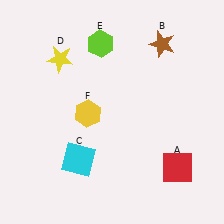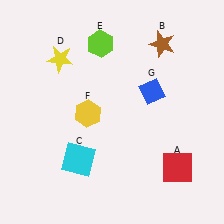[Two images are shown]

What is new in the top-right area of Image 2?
A blue diamond (G) was added in the top-right area of Image 2.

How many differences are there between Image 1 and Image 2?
There is 1 difference between the two images.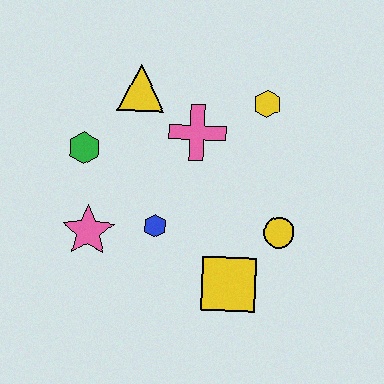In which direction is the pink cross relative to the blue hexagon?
The pink cross is above the blue hexagon.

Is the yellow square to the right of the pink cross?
Yes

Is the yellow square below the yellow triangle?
Yes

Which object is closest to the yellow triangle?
The pink cross is closest to the yellow triangle.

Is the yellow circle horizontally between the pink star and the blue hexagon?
No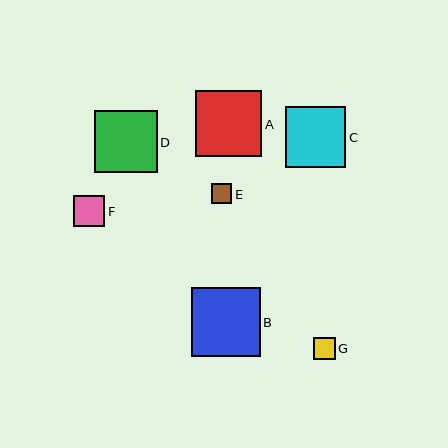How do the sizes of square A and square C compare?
Square A and square C are approximately the same size.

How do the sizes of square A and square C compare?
Square A and square C are approximately the same size.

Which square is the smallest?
Square E is the smallest with a size of approximately 21 pixels.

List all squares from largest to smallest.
From largest to smallest: B, A, D, C, F, G, E.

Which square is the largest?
Square B is the largest with a size of approximately 69 pixels.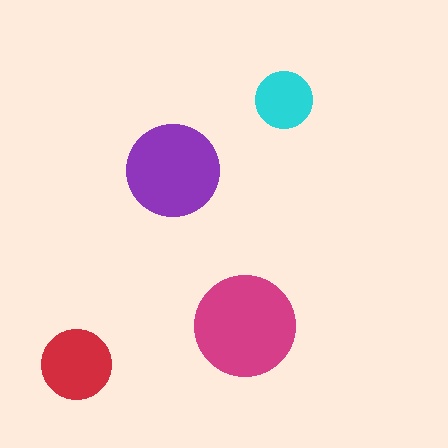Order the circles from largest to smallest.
the magenta one, the purple one, the red one, the cyan one.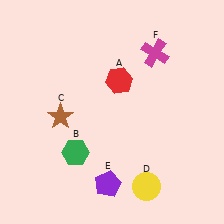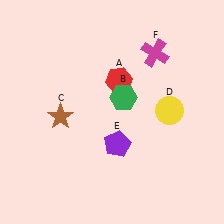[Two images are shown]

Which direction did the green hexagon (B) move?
The green hexagon (B) moved up.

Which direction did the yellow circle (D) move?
The yellow circle (D) moved up.